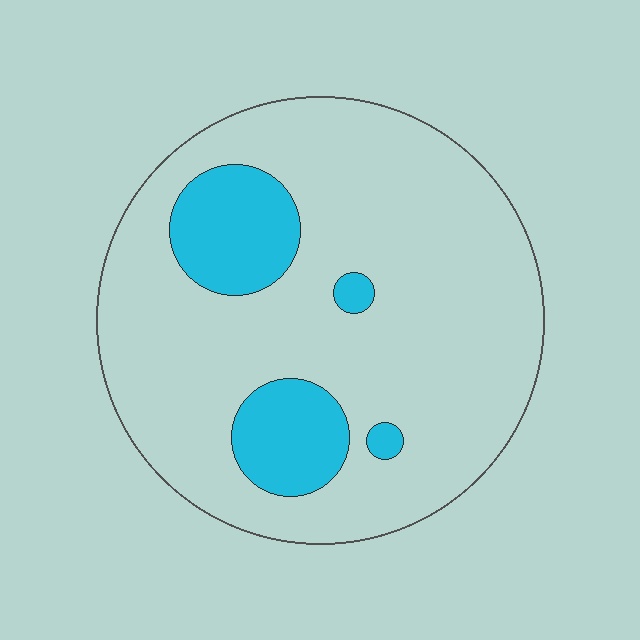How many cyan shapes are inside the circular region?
4.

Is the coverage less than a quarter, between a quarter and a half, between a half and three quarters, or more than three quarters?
Less than a quarter.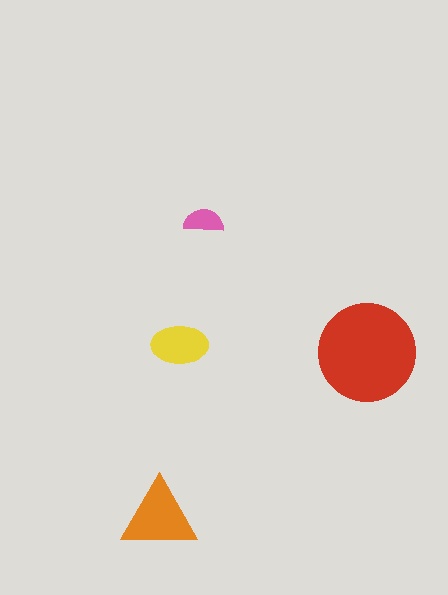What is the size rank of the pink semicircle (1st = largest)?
4th.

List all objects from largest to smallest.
The red circle, the orange triangle, the yellow ellipse, the pink semicircle.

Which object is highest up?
The pink semicircle is topmost.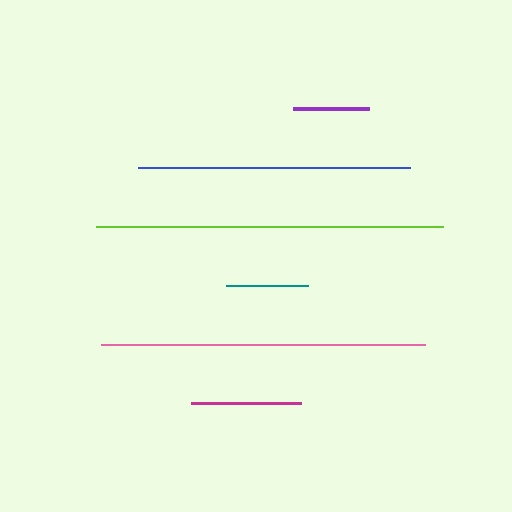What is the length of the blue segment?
The blue segment is approximately 271 pixels long.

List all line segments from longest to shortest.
From longest to shortest: lime, pink, blue, magenta, teal, purple.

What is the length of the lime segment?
The lime segment is approximately 347 pixels long.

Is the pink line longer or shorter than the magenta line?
The pink line is longer than the magenta line.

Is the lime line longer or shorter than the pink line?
The lime line is longer than the pink line.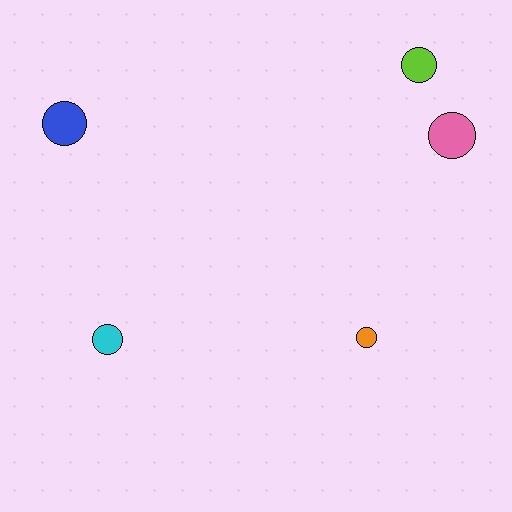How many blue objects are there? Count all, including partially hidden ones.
There is 1 blue object.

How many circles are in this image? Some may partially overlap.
There are 5 circles.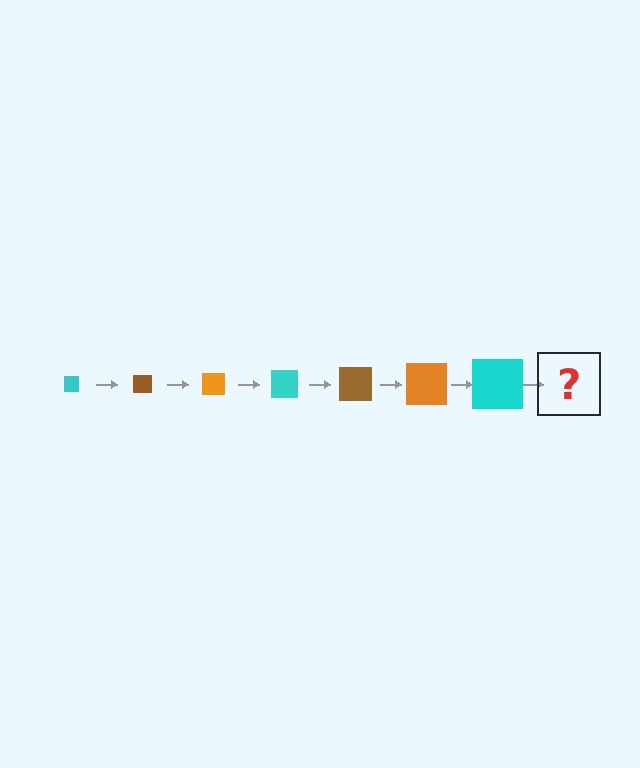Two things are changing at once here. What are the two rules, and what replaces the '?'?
The two rules are that the square grows larger each step and the color cycles through cyan, brown, and orange. The '?' should be a brown square, larger than the previous one.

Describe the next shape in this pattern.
It should be a brown square, larger than the previous one.